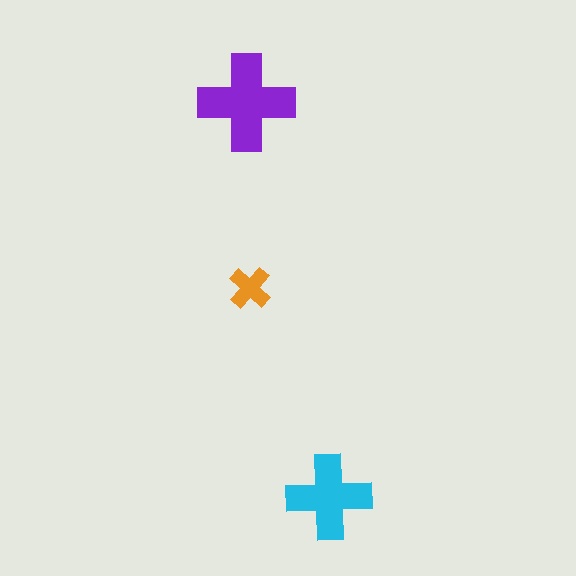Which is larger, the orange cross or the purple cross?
The purple one.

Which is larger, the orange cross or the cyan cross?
The cyan one.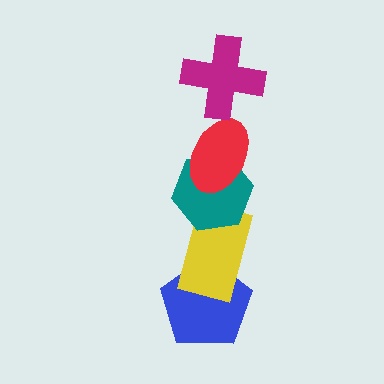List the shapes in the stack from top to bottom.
From top to bottom: the magenta cross, the red ellipse, the teal hexagon, the yellow rectangle, the blue pentagon.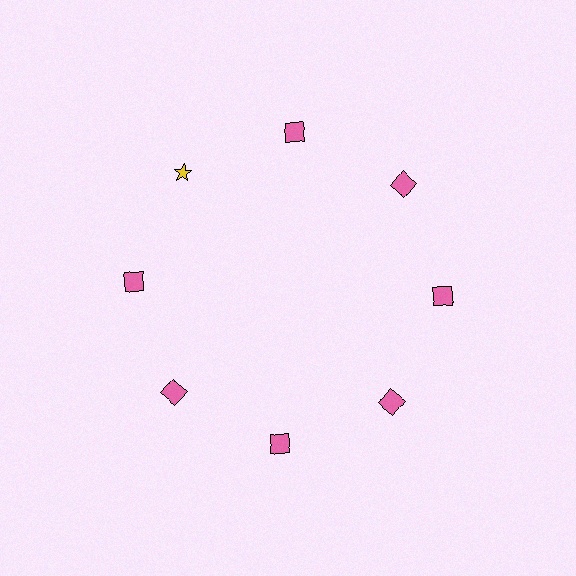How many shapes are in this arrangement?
There are 8 shapes arranged in a ring pattern.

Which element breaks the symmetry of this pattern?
The yellow star at roughly the 10 o'clock position breaks the symmetry. All other shapes are pink squares.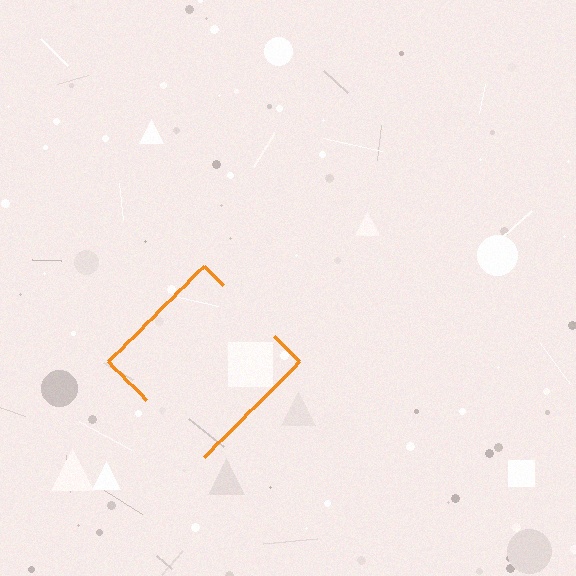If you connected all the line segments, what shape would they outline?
They would outline a diamond.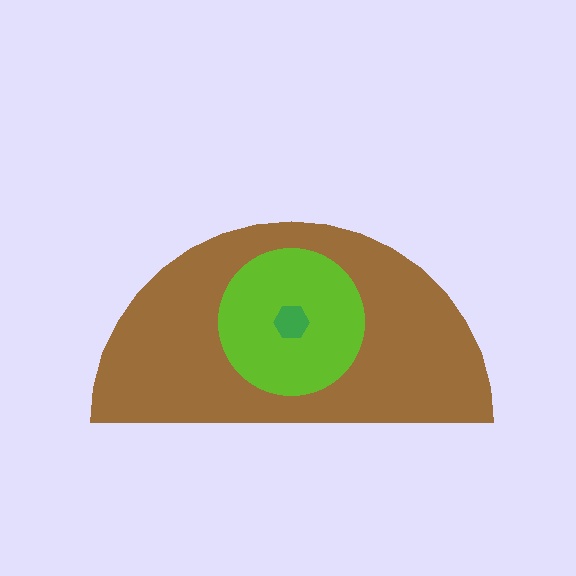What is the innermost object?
The green hexagon.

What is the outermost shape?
The brown semicircle.